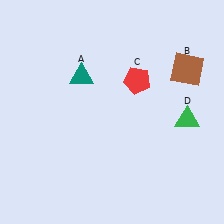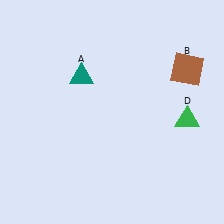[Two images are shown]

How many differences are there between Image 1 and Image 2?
There is 1 difference between the two images.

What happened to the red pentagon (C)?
The red pentagon (C) was removed in Image 2. It was in the top-right area of Image 1.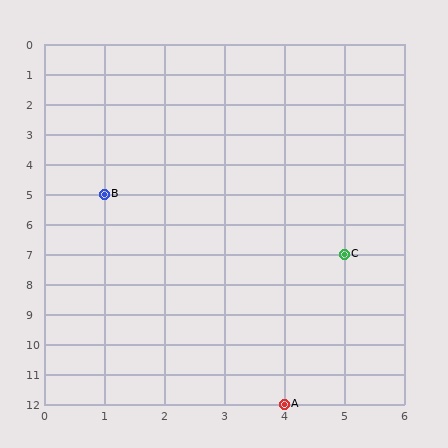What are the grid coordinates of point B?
Point B is at grid coordinates (1, 5).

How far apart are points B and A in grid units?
Points B and A are 3 columns and 7 rows apart (about 7.6 grid units diagonally).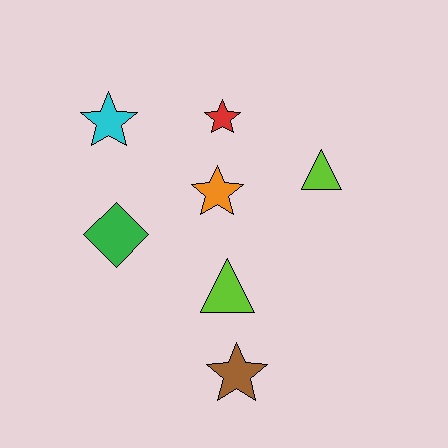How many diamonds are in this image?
There is 1 diamond.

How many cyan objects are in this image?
There is 1 cyan object.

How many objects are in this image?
There are 7 objects.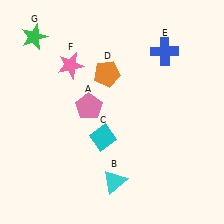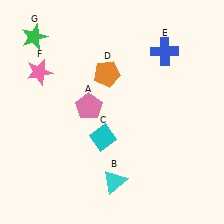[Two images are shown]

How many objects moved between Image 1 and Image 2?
1 object moved between the two images.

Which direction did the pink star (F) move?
The pink star (F) moved left.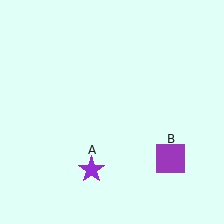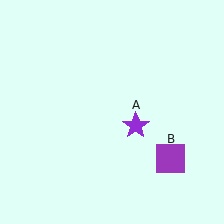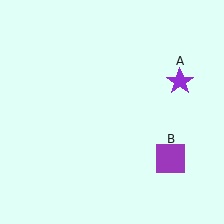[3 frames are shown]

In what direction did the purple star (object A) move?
The purple star (object A) moved up and to the right.